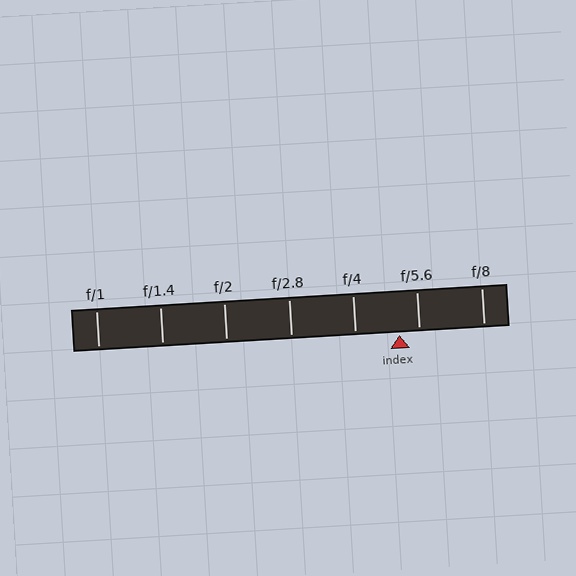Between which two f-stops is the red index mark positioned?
The index mark is between f/4 and f/5.6.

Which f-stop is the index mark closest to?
The index mark is closest to f/5.6.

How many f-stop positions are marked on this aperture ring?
There are 7 f-stop positions marked.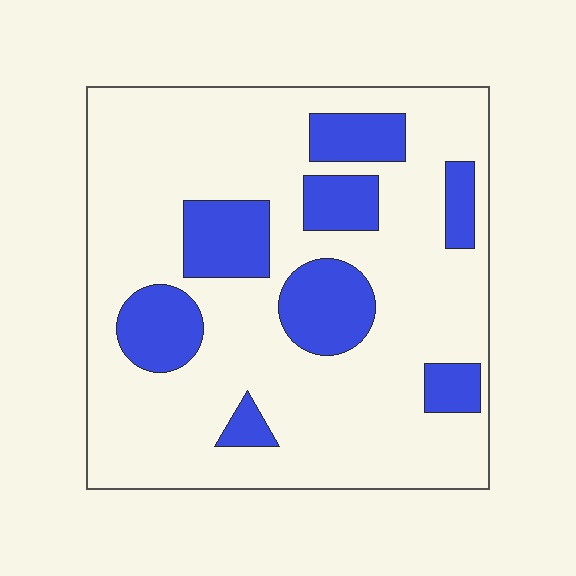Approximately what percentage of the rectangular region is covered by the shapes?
Approximately 25%.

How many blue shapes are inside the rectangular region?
8.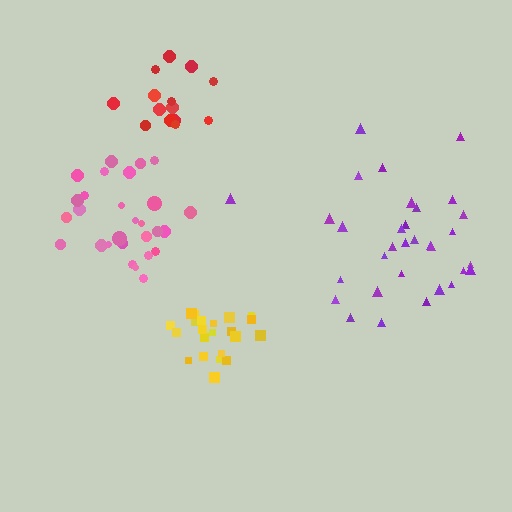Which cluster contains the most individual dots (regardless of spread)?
Purple (32).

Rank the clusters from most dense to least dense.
yellow, pink, purple, red.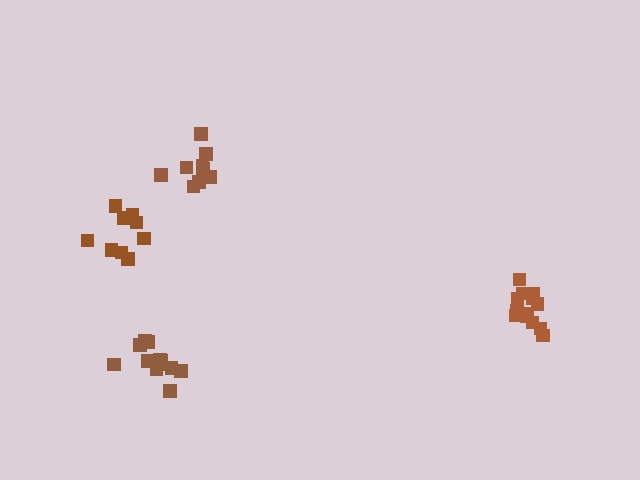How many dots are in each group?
Group 1: 13 dots, Group 2: 9 dots, Group 3: 12 dots, Group 4: 10 dots (44 total).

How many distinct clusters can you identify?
There are 4 distinct clusters.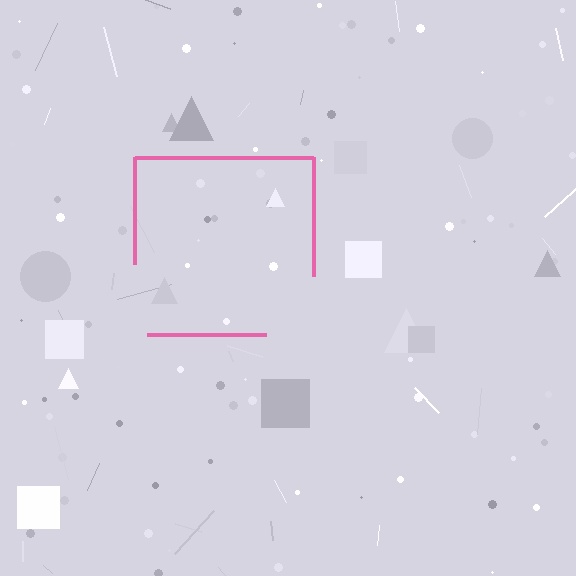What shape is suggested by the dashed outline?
The dashed outline suggests a square.